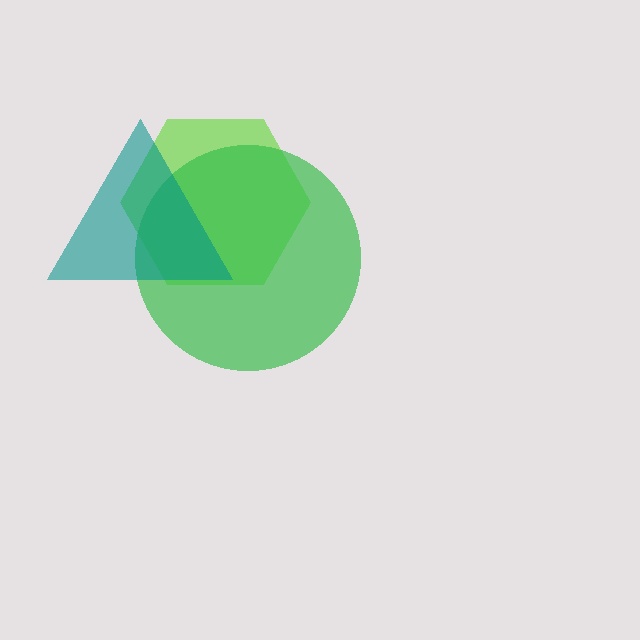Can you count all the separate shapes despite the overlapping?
Yes, there are 3 separate shapes.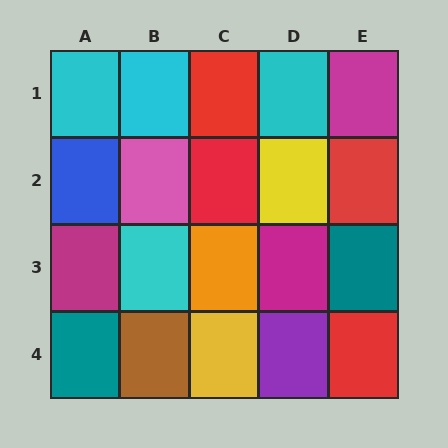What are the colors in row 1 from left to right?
Cyan, cyan, red, cyan, magenta.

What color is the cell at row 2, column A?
Blue.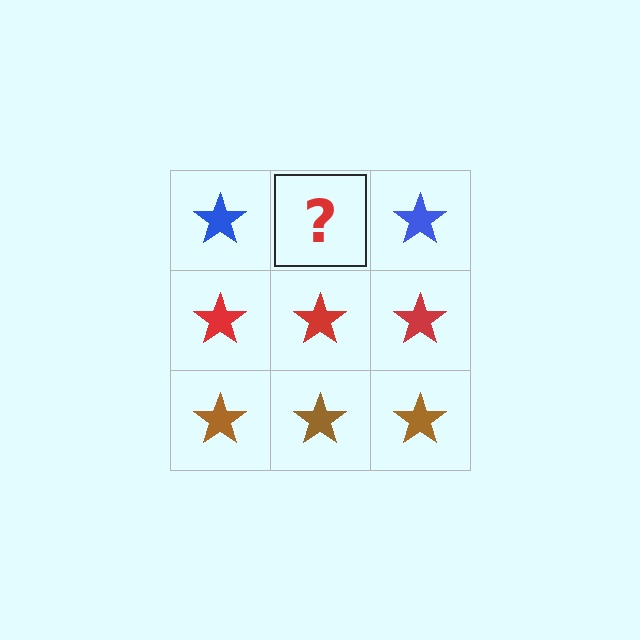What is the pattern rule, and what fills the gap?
The rule is that each row has a consistent color. The gap should be filled with a blue star.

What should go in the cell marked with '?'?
The missing cell should contain a blue star.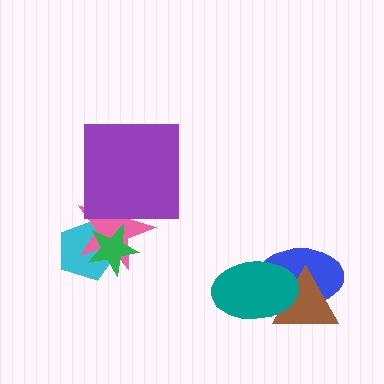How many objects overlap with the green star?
2 objects overlap with the green star.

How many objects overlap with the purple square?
1 object overlaps with the purple square.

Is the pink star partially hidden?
Yes, it is partially covered by another shape.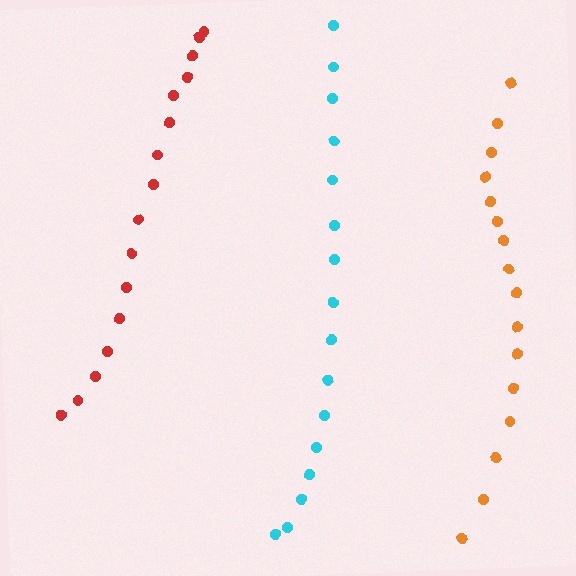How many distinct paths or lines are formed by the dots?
There are 3 distinct paths.